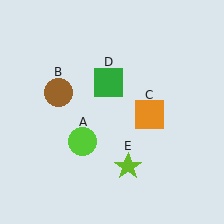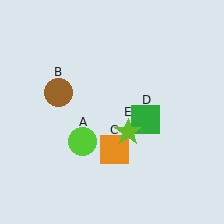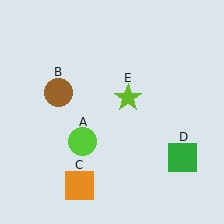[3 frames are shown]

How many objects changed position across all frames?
3 objects changed position: orange square (object C), green square (object D), lime star (object E).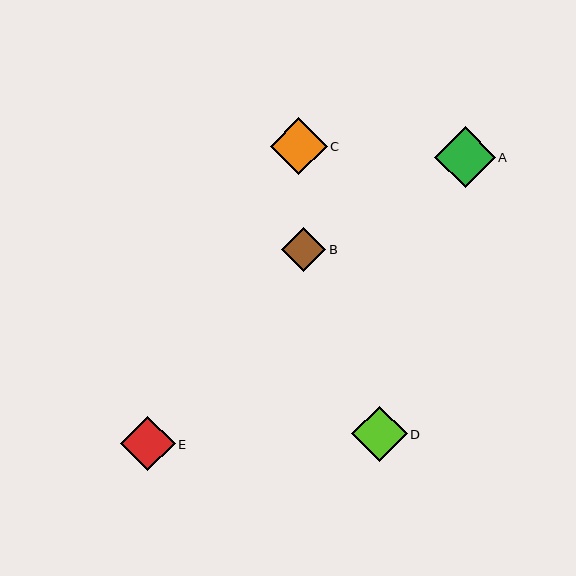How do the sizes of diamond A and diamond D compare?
Diamond A and diamond D are approximately the same size.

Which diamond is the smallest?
Diamond B is the smallest with a size of approximately 44 pixels.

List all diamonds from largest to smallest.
From largest to smallest: A, C, D, E, B.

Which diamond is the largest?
Diamond A is the largest with a size of approximately 61 pixels.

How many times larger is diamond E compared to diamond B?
Diamond E is approximately 1.2 times the size of diamond B.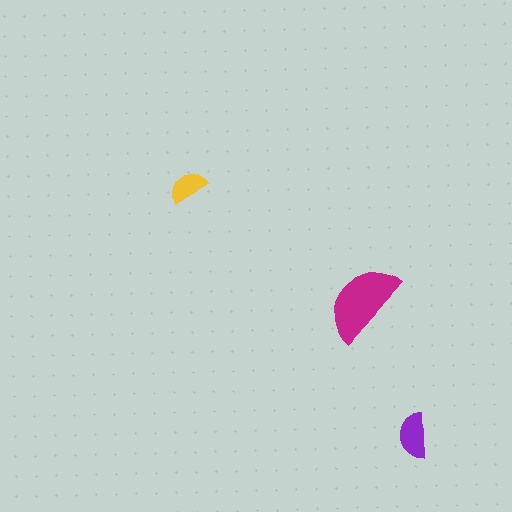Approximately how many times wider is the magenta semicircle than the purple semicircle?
About 2 times wider.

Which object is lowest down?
The purple semicircle is bottommost.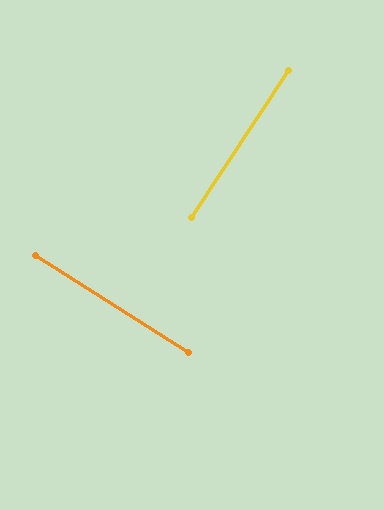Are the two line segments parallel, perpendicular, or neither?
Perpendicular — they meet at approximately 89°.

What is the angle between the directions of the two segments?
Approximately 89 degrees.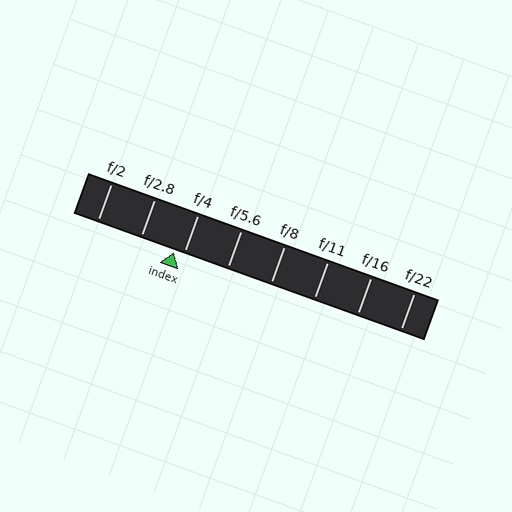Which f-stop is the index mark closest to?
The index mark is closest to f/4.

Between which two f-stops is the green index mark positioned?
The index mark is between f/2.8 and f/4.